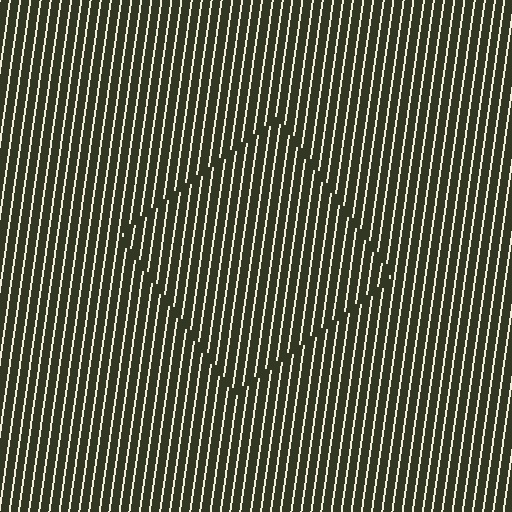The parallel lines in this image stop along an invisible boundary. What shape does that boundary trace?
An illusory square. The interior of the shape contains the same grating, shifted by half a period — the contour is defined by the phase discontinuity where line-ends from the inner and outer gratings abut.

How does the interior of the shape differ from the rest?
The interior of the shape contains the same grating, shifted by half a period — the contour is defined by the phase discontinuity where line-ends from the inner and outer gratings abut.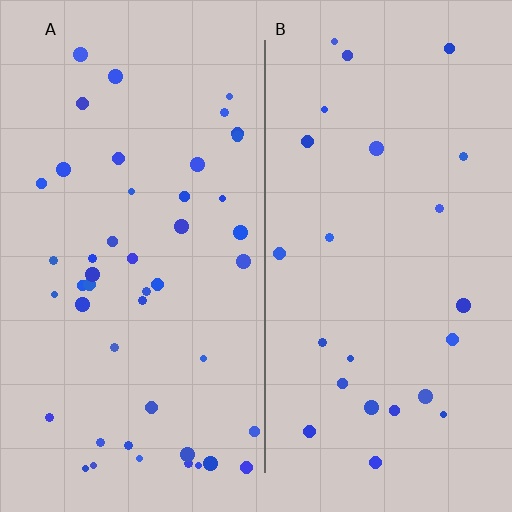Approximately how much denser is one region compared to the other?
Approximately 1.9× — region A over region B.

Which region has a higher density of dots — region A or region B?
A (the left).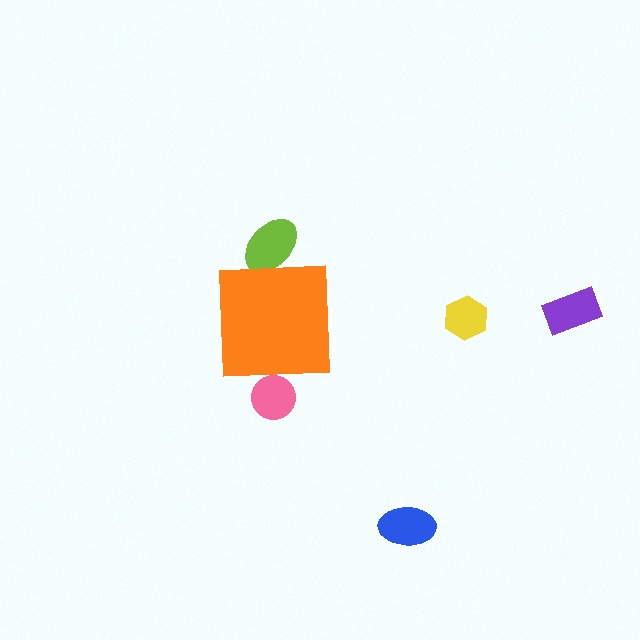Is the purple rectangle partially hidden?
No, the purple rectangle is fully visible.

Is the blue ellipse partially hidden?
No, the blue ellipse is fully visible.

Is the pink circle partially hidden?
Yes, the pink circle is partially hidden behind the orange square.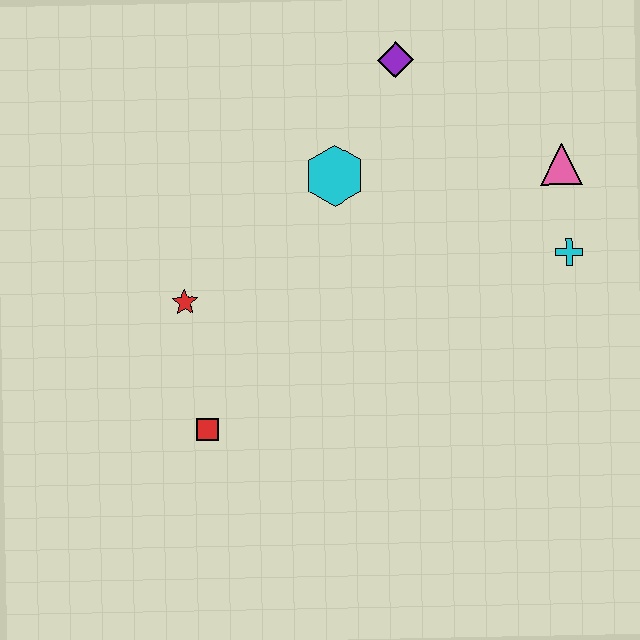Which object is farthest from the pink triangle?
The red square is farthest from the pink triangle.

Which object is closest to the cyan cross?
The pink triangle is closest to the cyan cross.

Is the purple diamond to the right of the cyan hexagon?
Yes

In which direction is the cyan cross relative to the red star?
The cyan cross is to the right of the red star.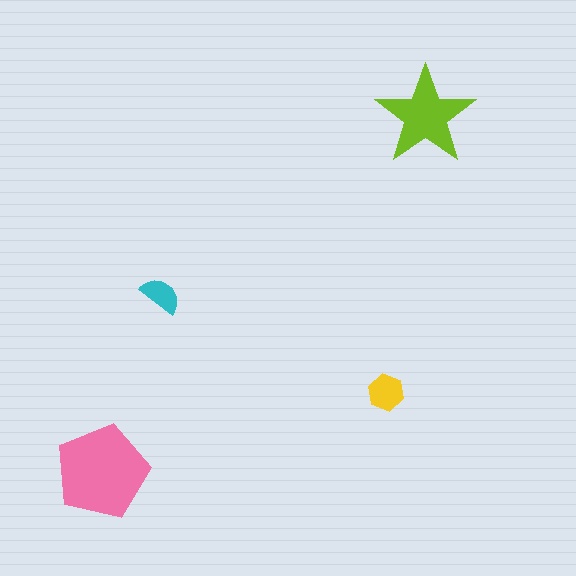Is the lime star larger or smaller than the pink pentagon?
Smaller.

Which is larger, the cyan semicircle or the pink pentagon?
The pink pentagon.